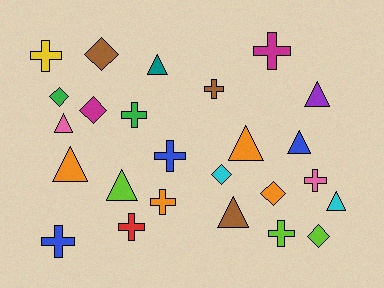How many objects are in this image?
There are 25 objects.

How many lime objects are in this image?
There are 3 lime objects.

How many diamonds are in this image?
There are 6 diamonds.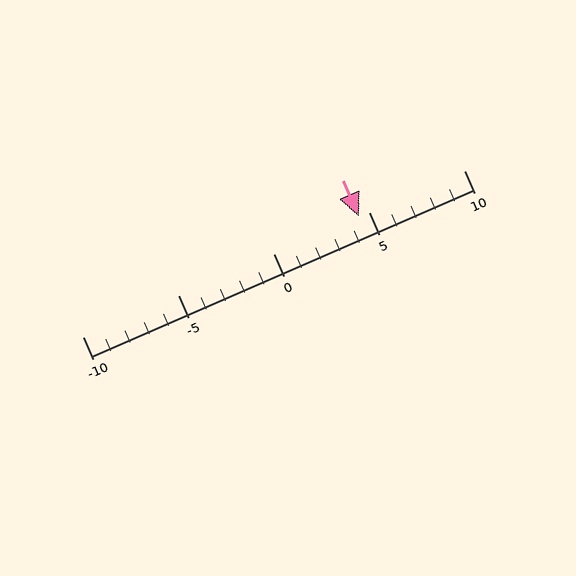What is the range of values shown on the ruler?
The ruler shows values from -10 to 10.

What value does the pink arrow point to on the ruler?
The pink arrow points to approximately 4.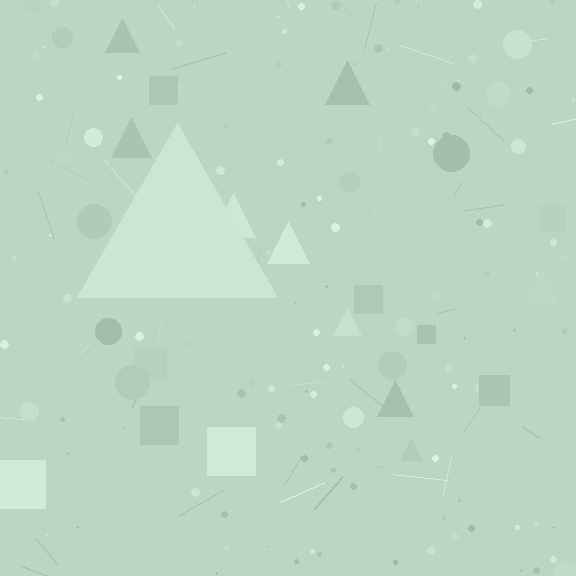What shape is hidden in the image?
A triangle is hidden in the image.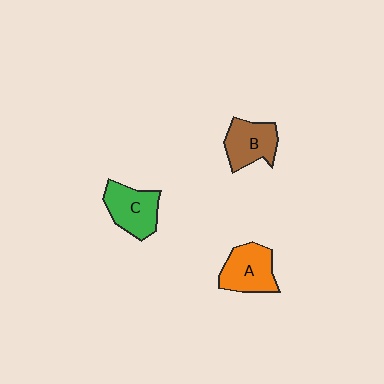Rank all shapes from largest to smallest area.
From largest to smallest: A (orange), C (green), B (brown).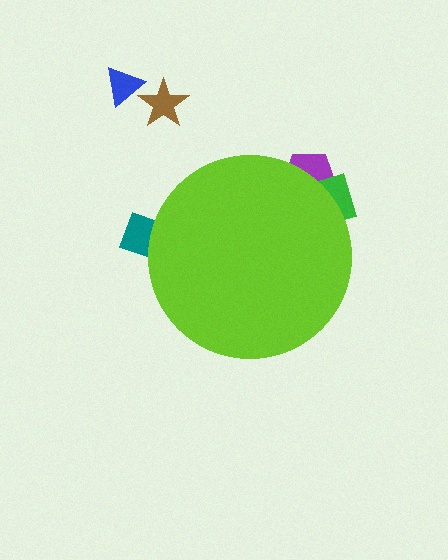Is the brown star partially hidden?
No, the brown star is fully visible.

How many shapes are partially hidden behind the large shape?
3 shapes are partially hidden.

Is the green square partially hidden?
Yes, the green square is partially hidden behind the lime circle.